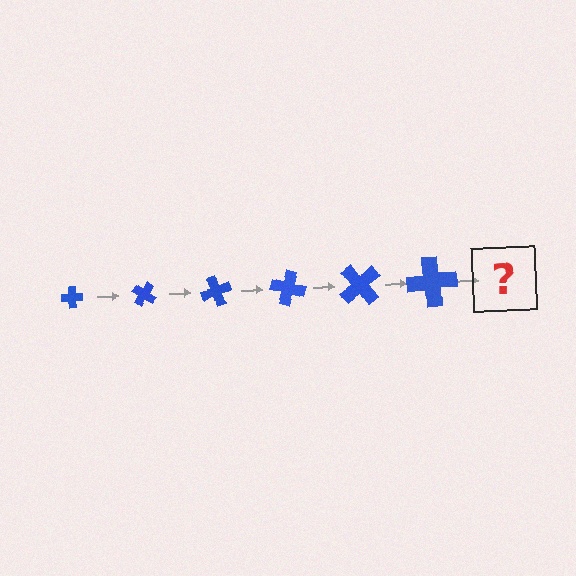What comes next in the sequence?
The next element should be a cross, larger than the previous one and rotated 210 degrees from the start.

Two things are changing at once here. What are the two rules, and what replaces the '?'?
The two rules are that the cross grows larger each step and it rotates 35 degrees each step. The '?' should be a cross, larger than the previous one and rotated 210 degrees from the start.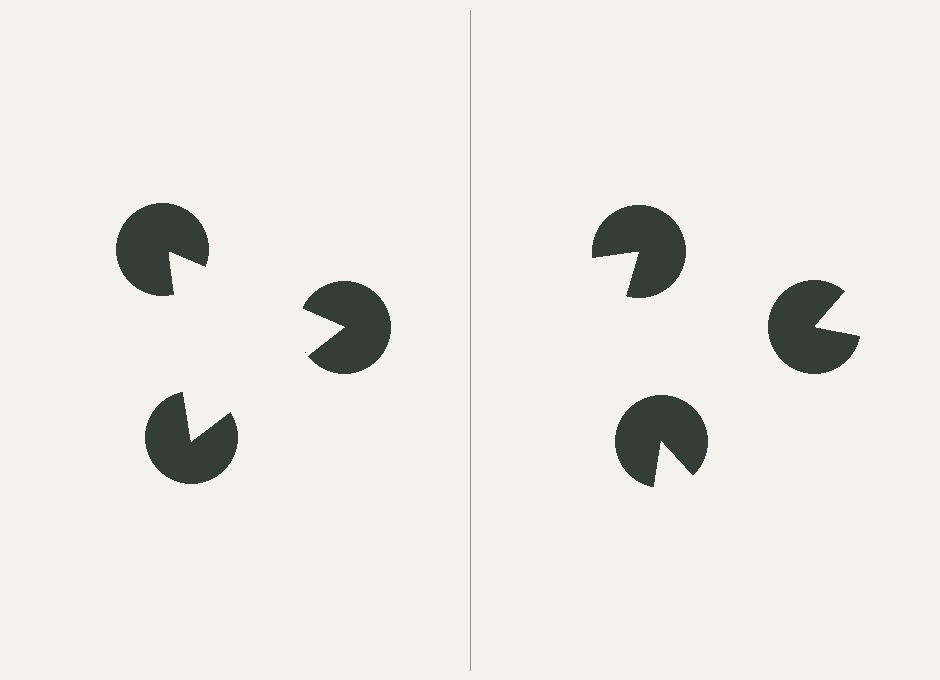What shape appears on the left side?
An illusory triangle.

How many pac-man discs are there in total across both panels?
6 — 3 on each side.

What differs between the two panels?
The pac-man discs are positioned identically on both sides; only the wedge orientations differ. On the left they align to a triangle; on the right they are misaligned.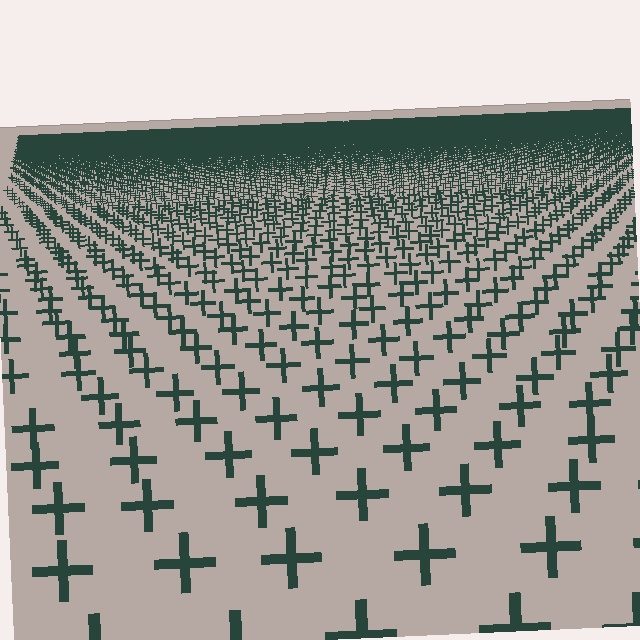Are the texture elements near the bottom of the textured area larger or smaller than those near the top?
Larger. Near the bottom, elements are closer to the viewer and appear at a bigger on-screen size.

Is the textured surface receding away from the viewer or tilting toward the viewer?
The surface is receding away from the viewer. Texture elements get smaller and denser toward the top.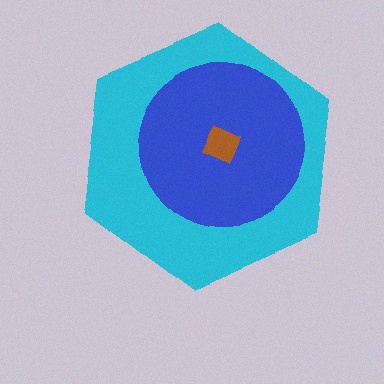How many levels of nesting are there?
3.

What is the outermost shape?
The cyan hexagon.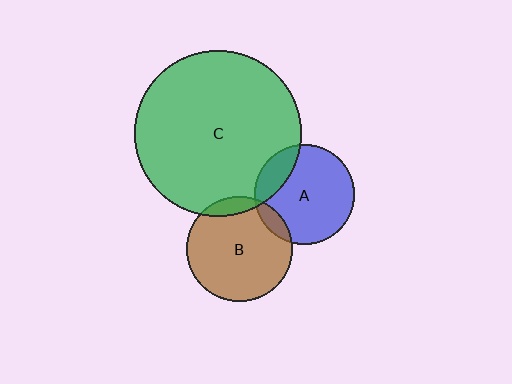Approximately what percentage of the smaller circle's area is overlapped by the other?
Approximately 10%.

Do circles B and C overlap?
Yes.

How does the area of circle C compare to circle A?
Approximately 2.8 times.